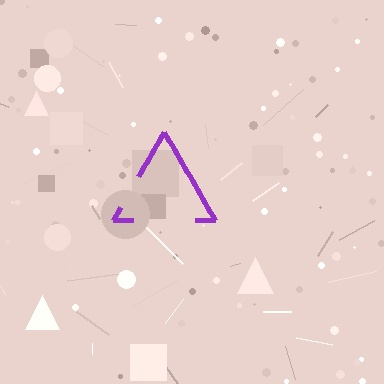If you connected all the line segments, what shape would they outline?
They would outline a triangle.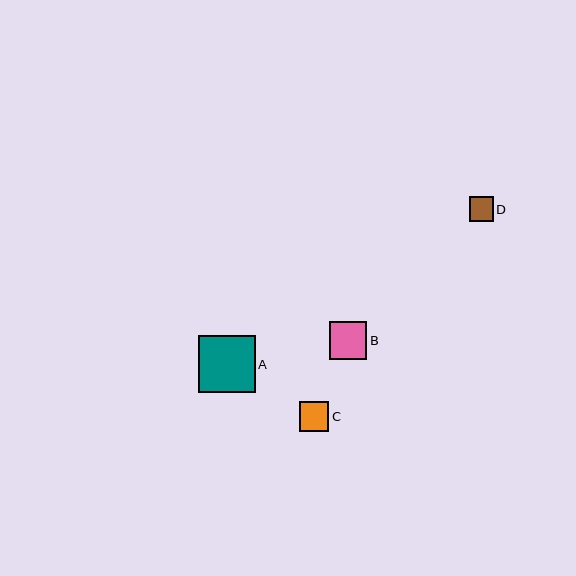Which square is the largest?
Square A is the largest with a size of approximately 57 pixels.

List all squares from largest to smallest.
From largest to smallest: A, B, C, D.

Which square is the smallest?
Square D is the smallest with a size of approximately 24 pixels.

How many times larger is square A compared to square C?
Square A is approximately 1.9 times the size of square C.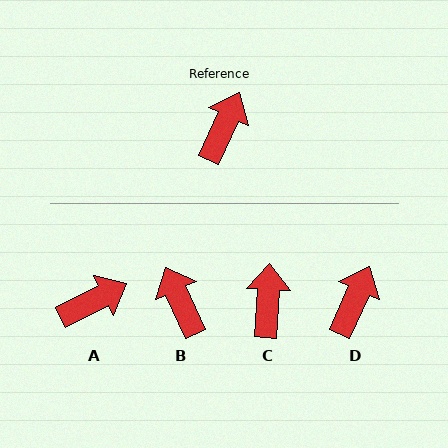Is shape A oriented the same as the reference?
No, it is off by about 39 degrees.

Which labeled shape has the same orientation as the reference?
D.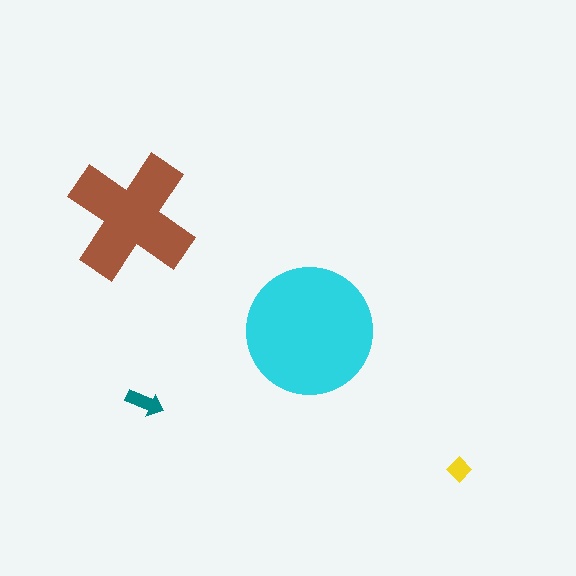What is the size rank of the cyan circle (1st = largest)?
1st.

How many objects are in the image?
There are 4 objects in the image.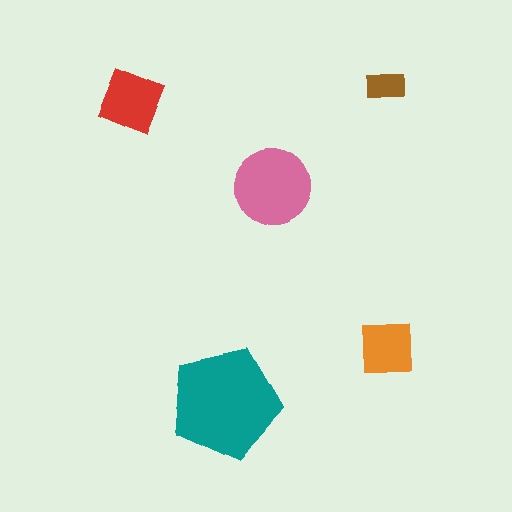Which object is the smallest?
The brown rectangle.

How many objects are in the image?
There are 5 objects in the image.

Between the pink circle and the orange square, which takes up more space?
The pink circle.